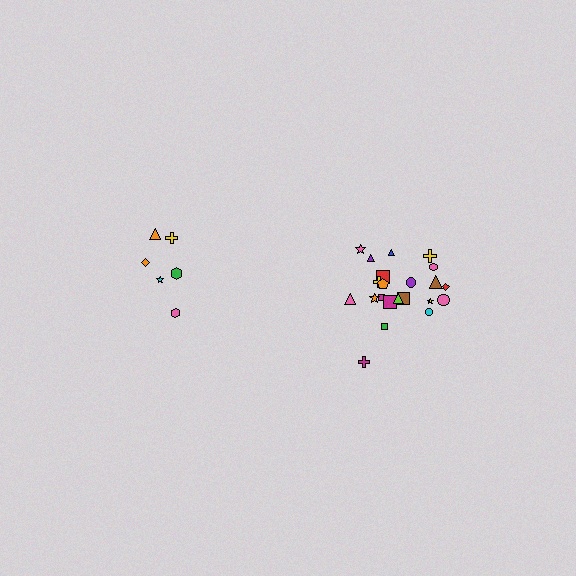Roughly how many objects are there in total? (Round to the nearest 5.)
Roughly 30 objects in total.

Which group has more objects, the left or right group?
The right group.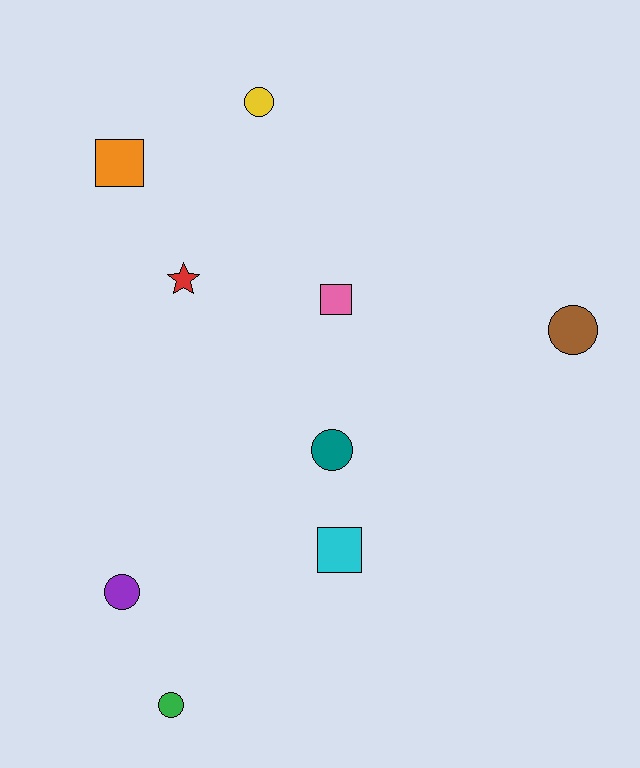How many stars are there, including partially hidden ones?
There is 1 star.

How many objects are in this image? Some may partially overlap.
There are 9 objects.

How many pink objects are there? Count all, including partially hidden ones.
There is 1 pink object.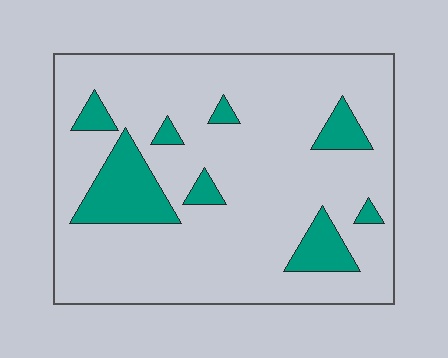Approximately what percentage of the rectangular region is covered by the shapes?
Approximately 15%.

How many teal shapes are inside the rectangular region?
8.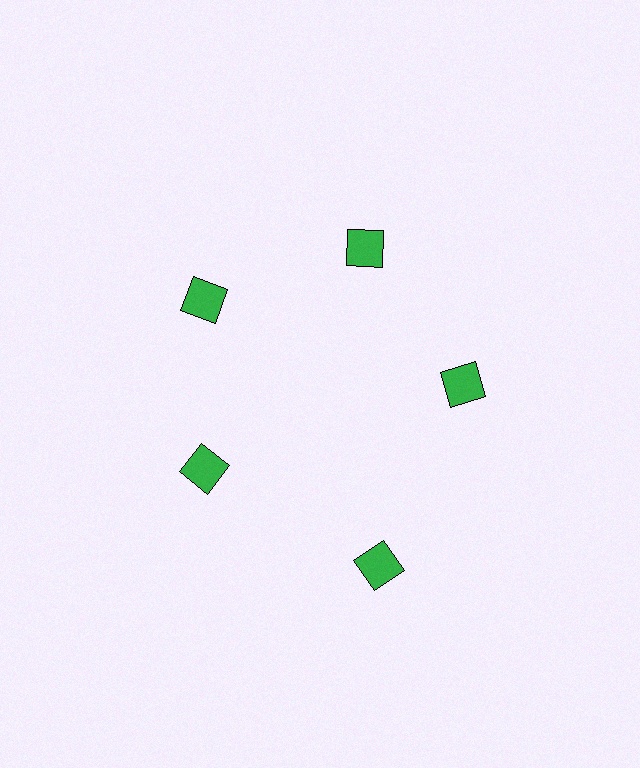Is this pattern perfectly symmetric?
No. The 5 green squares are arranged in a ring, but one element near the 5 o'clock position is pushed outward from the center, breaking the 5-fold rotational symmetry.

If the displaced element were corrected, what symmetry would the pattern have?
It would have 5-fold rotational symmetry — the pattern would map onto itself every 72 degrees.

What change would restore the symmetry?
The symmetry would be restored by moving it inward, back onto the ring so that all 5 squares sit at equal angles and equal distance from the center.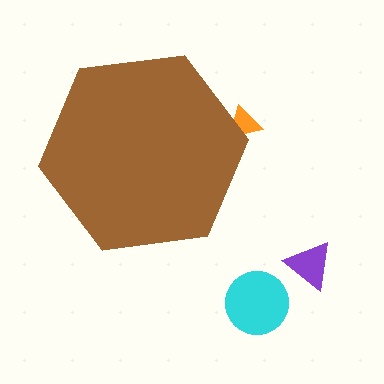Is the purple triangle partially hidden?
No, the purple triangle is fully visible.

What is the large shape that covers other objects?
A brown hexagon.